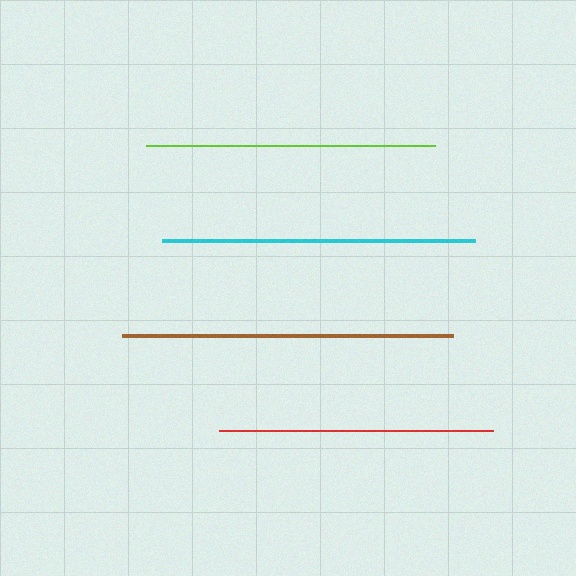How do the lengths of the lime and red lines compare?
The lime and red lines are approximately the same length.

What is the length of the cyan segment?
The cyan segment is approximately 313 pixels long.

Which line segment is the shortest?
The red line is the shortest at approximately 274 pixels.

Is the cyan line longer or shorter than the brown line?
The brown line is longer than the cyan line.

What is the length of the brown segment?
The brown segment is approximately 331 pixels long.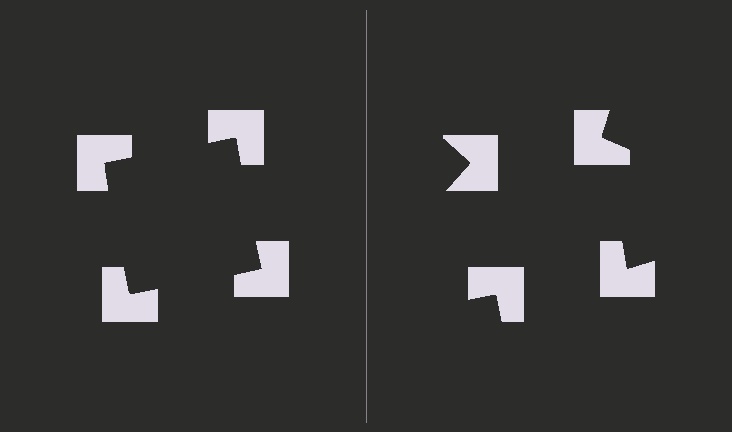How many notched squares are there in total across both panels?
8 — 4 on each side.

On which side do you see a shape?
An illusory square appears on the left side. On the right side the wedge cuts are rotated, so no coherent shape forms.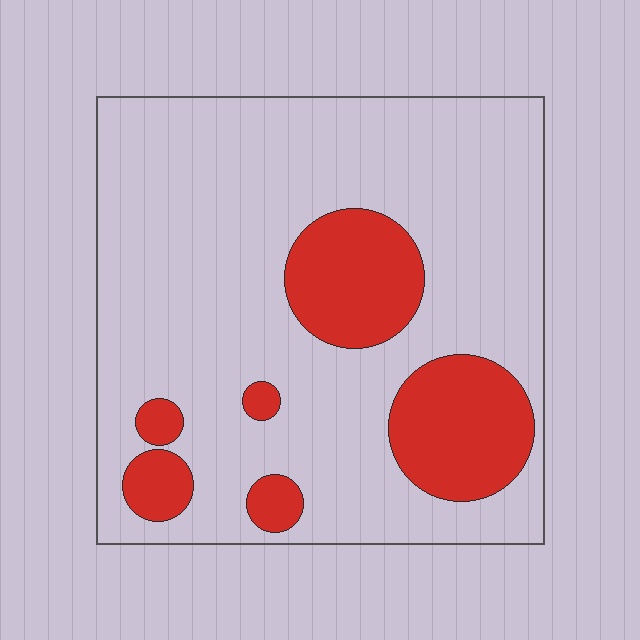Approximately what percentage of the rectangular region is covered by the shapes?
Approximately 20%.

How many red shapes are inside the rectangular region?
6.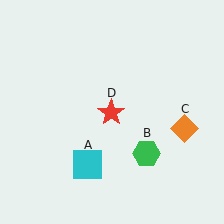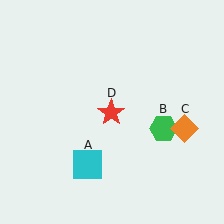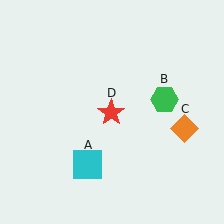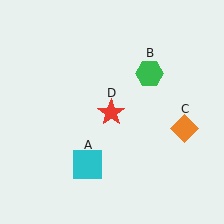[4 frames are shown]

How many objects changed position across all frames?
1 object changed position: green hexagon (object B).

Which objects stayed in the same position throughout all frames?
Cyan square (object A) and orange diamond (object C) and red star (object D) remained stationary.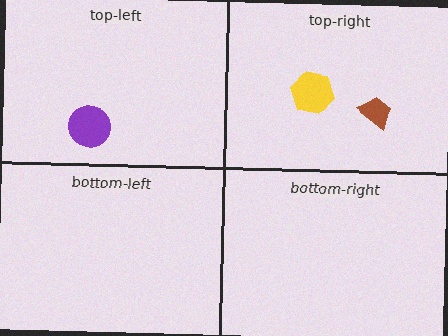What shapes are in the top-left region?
The purple circle.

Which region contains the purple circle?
The top-left region.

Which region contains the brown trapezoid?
The top-right region.